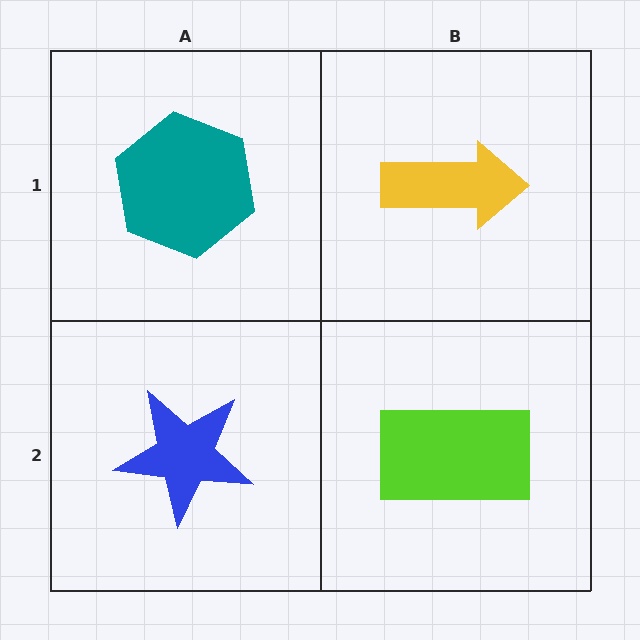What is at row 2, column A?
A blue star.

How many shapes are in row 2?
2 shapes.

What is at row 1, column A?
A teal hexagon.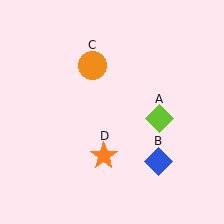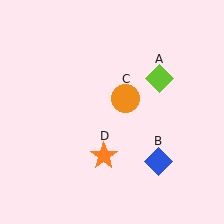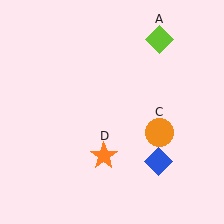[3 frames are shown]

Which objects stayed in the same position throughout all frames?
Blue diamond (object B) and orange star (object D) remained stationary.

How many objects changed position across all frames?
2 objects changed position: lime diamond (object A), orange circle (object C).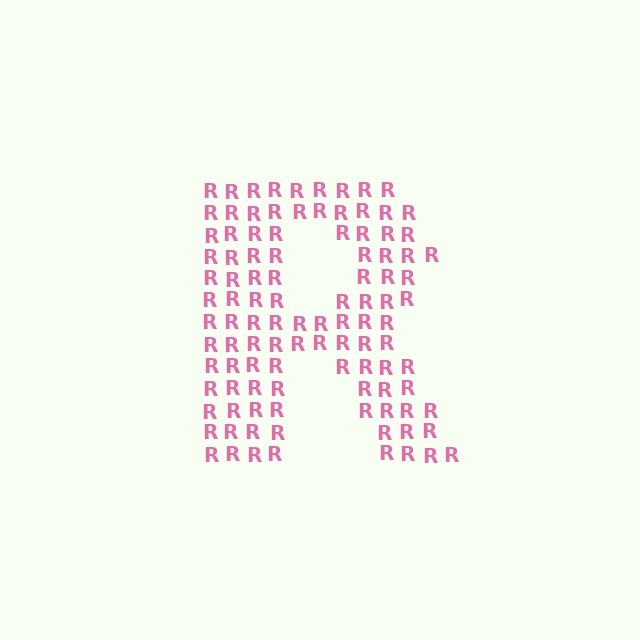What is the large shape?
The large shape is the letter R.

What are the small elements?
The small elements are letter R's.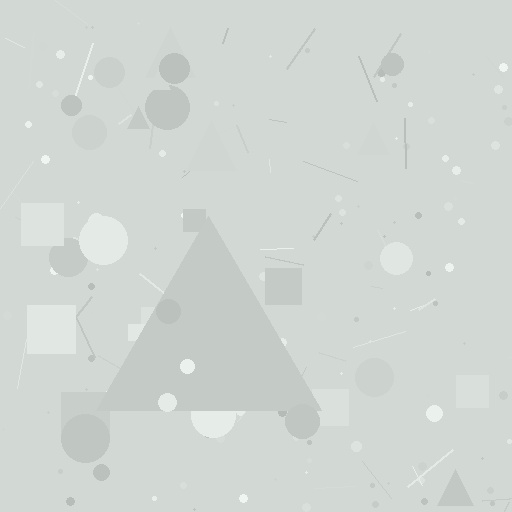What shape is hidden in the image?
A triangle is hidden in the image.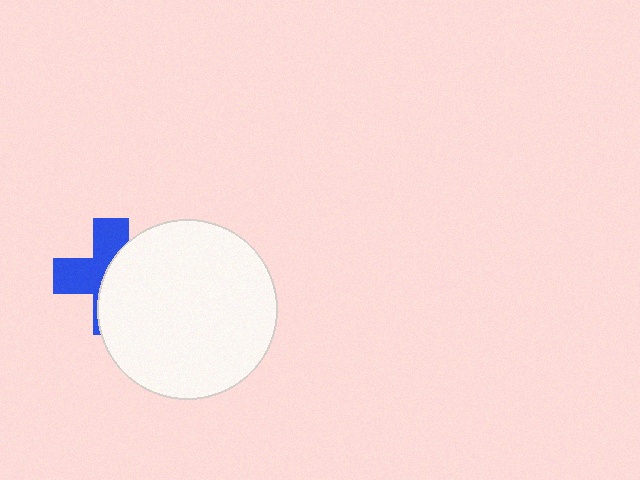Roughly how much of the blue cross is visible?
About half of it is visible (roughly 47%).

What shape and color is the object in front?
The object in front is a white circle.